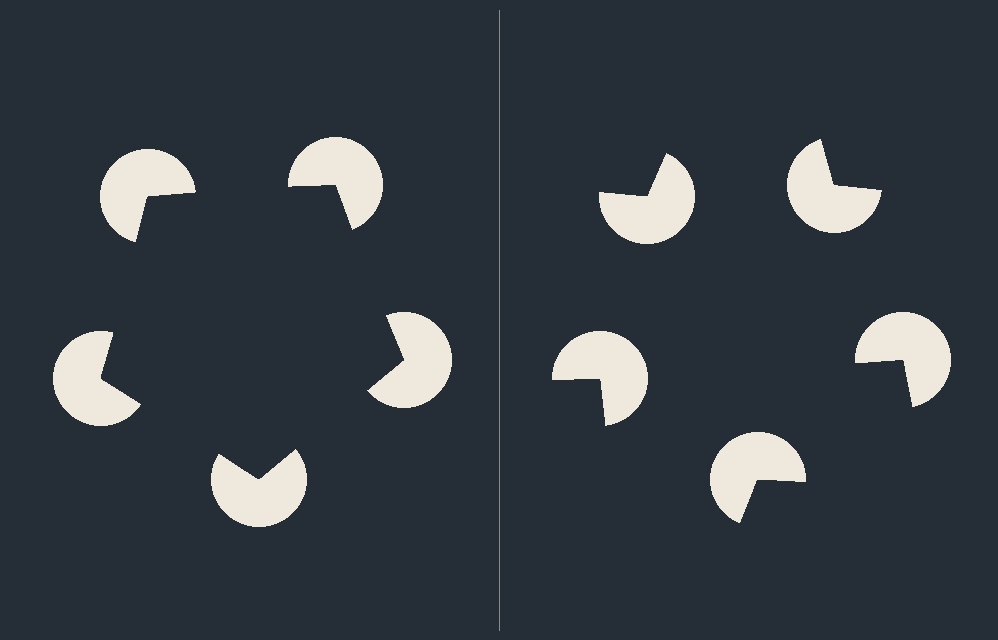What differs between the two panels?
The pac-man discs are positioned identically on both sides; only the wedge orientations differ. On the left they align to a pentagon; on the right they are misaligned.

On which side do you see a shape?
An illusory pentagon appears on the left side. On the right side the wedge cuts are rotated, so no coherent shape forms.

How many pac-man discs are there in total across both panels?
10 — 5 on each side.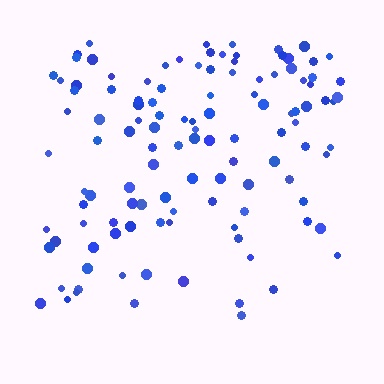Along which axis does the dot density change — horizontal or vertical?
Vertical.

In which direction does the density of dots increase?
From bottom to top, with the top side densest.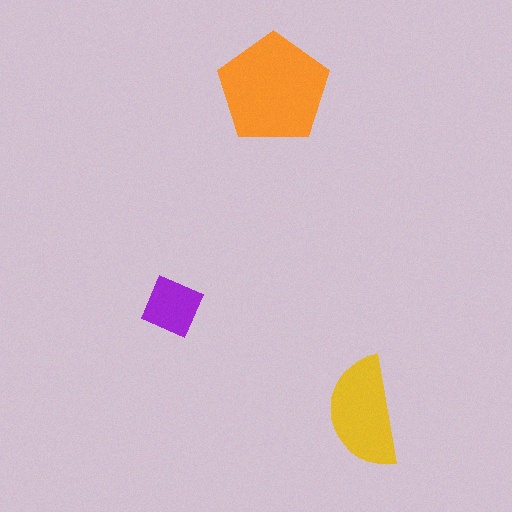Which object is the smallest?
The purple square.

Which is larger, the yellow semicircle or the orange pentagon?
The orange pentagon.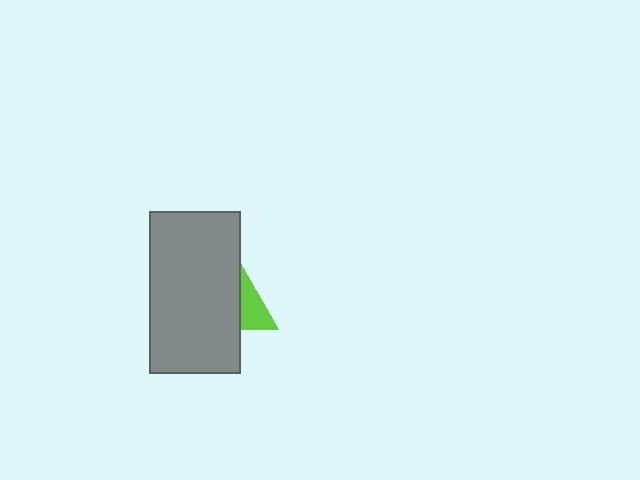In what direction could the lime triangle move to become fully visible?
The lime triangle could move right. That would shift it out from behind the gray rectangle entirely.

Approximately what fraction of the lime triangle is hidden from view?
Roughly 69% of the lime triangle is hidden behind the gray rectangle.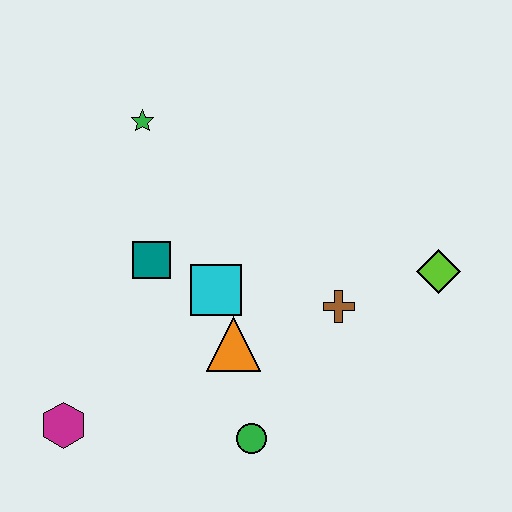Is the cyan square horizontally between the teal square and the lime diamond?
Yes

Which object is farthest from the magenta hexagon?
The lime diamond is farthest from the magenta hexagon.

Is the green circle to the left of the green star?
No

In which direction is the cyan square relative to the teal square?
The cyan square is to the right of the teal square.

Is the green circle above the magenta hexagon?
No